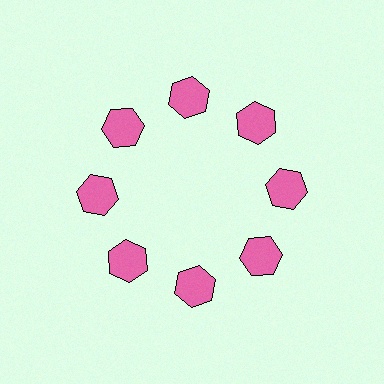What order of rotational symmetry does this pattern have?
This pattern has 8-fold rotational symmetry.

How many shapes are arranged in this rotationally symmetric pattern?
There are 8 shapes, arranged in 8 groups of 1.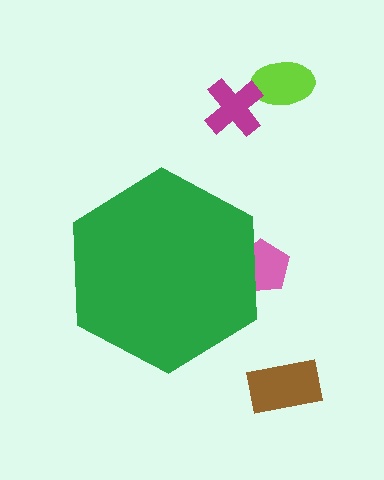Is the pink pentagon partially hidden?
Yes, the pink pentagon is partially hidden behind the green hexagon.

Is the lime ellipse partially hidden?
No, the lime ellipse is fully visible.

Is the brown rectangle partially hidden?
No, the brown rectangle is fully visible.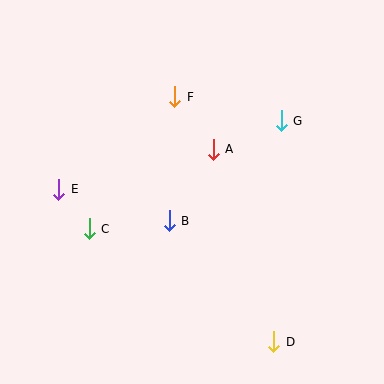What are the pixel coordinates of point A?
Point A is at (213, 149).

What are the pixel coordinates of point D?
Point D is at (274, 342).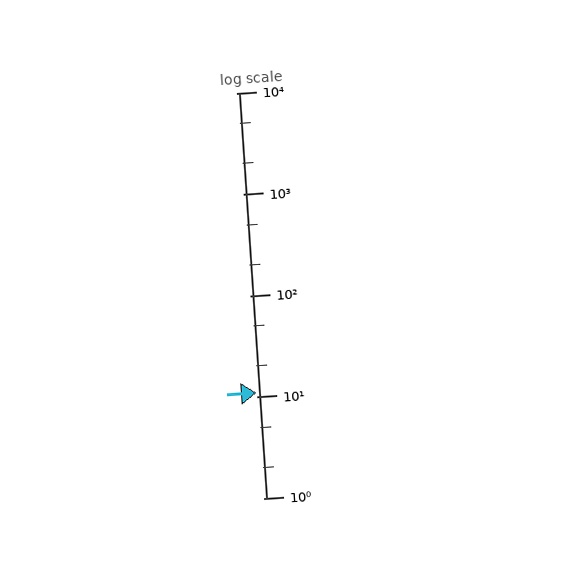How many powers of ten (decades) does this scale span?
The scale spans 4 decades, from 1 to 10000.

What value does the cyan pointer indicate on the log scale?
The pointer indicates approximately 11.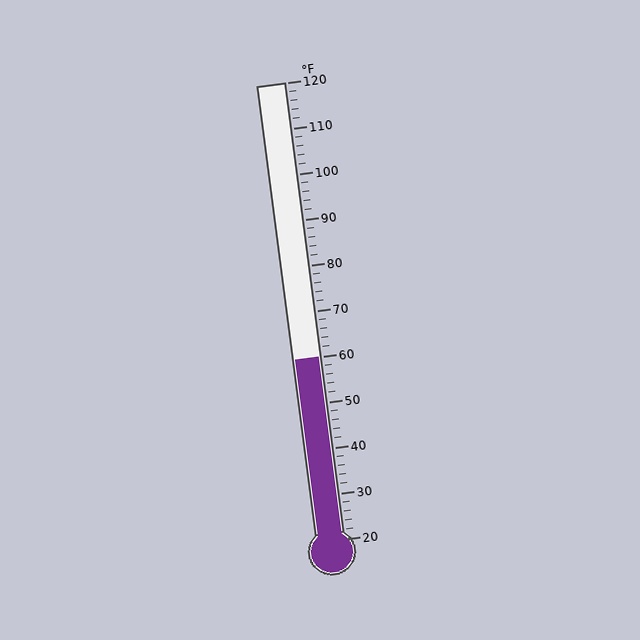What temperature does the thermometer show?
The thermometer shows approximately 60°F.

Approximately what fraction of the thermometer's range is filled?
The thermometer is filled to approximately 40% of its range.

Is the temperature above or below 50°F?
The temperature is above 50°F.